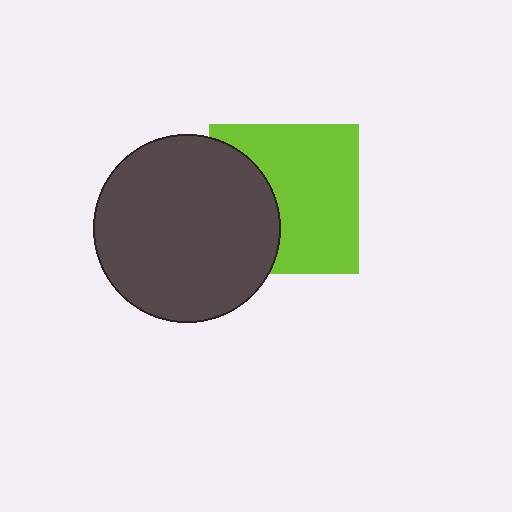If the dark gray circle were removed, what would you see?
You would see the complete lime square.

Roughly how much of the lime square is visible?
About half of it is visible (roughly 65%).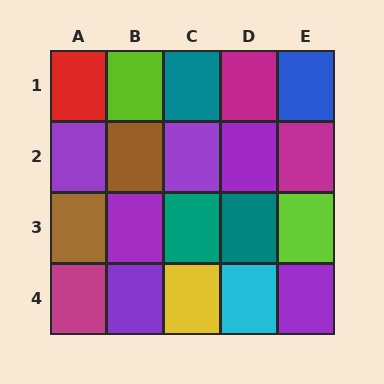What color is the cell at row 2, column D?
Purple.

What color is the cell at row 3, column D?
Teal.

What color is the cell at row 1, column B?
Lime.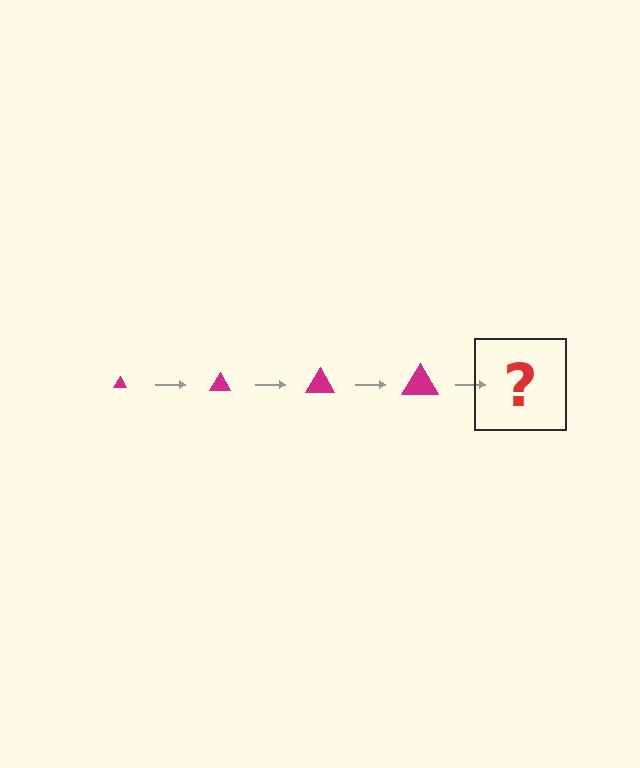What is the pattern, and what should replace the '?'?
The pattern is that the triangle gets progressively larger each step. The '?' should be a magenta triangle, larger than the previous one.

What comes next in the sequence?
The next element should be a magenta triangle, larger than the previous one.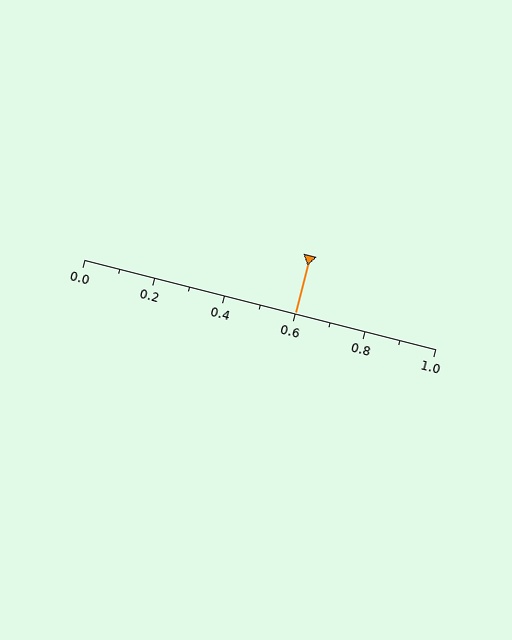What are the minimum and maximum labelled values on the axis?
The axis runs from 0.0 to 1.0.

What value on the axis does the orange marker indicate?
The marker indicates approximately 0.6.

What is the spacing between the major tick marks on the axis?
The major ticks are spaced 0.2 apart.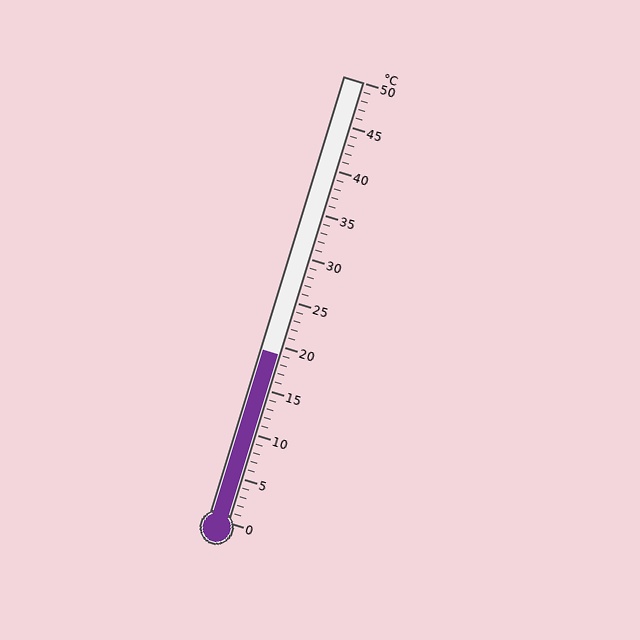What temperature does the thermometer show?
The thermometer shows approximately 19°C.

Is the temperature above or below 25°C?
The temperature is below 25°C.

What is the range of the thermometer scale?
The thermometer scale ranges from 0°C to 50°C.